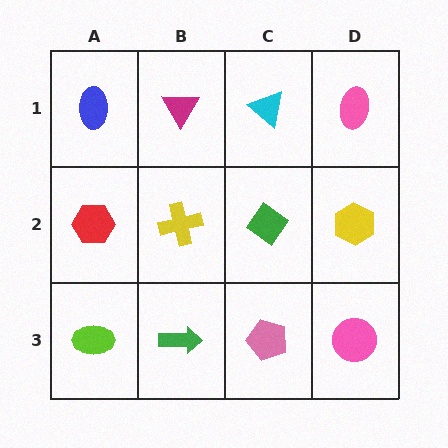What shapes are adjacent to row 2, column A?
A blue ellipse (row 1, column A), a lime ellipse (row 3, column A), a yellow cross (row 2, column B).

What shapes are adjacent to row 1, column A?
A red hexagon (row 2, column A), a magenta triangle (row 1, column B).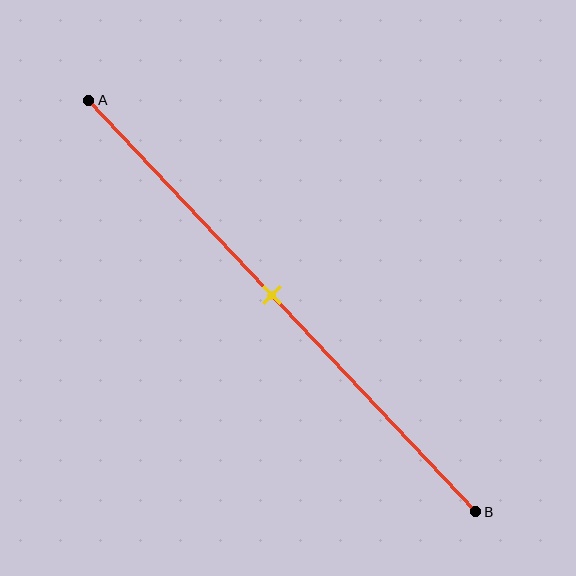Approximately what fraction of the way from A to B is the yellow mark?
The yellow mark is approximately 45% of the way from A to B.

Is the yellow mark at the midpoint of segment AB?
Yes, the mark is approximately at the midpoint.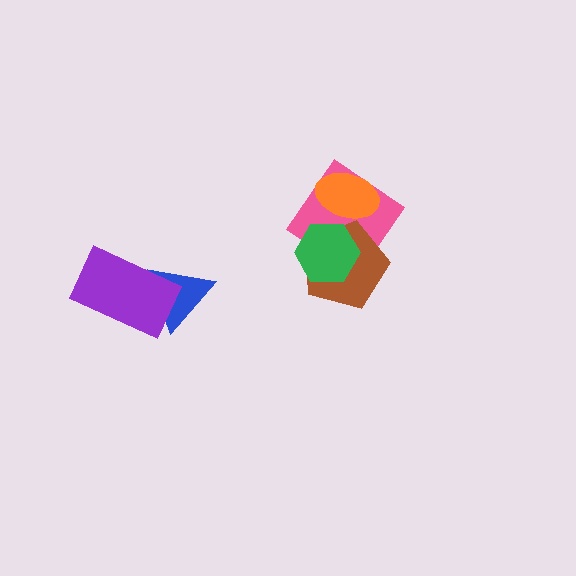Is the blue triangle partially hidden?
Yes, it is partially covered by another shape.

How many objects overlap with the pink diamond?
3 objects overlap with the pink diamond.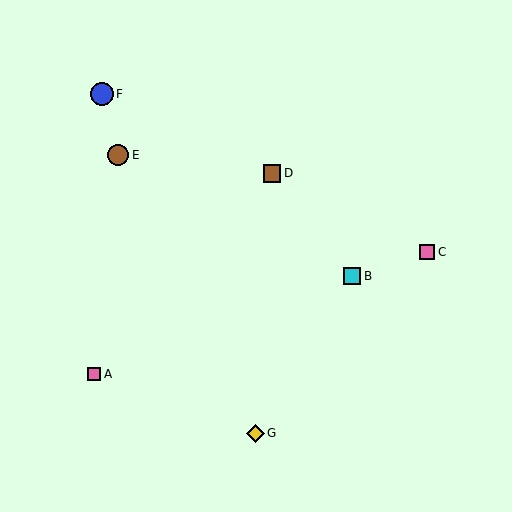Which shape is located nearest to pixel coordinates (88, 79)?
The blue circle (labeled F) at (102, 94) is nearest to that location.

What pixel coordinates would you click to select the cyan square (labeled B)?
Click at (352, 276) to select the cyan square B.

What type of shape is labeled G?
Shape G is a yellow diamond.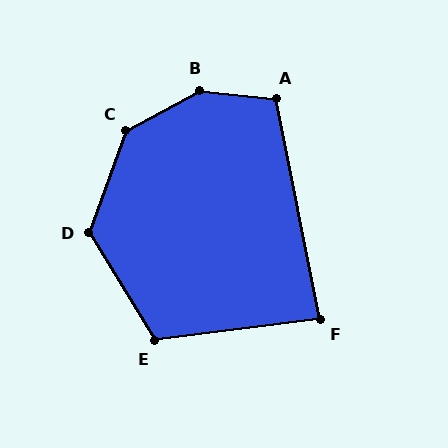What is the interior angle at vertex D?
Approximately 129 degrees (obtuse).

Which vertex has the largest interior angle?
B, at approximately 145 degrees.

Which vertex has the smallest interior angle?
F, at approximately 86 degrees.